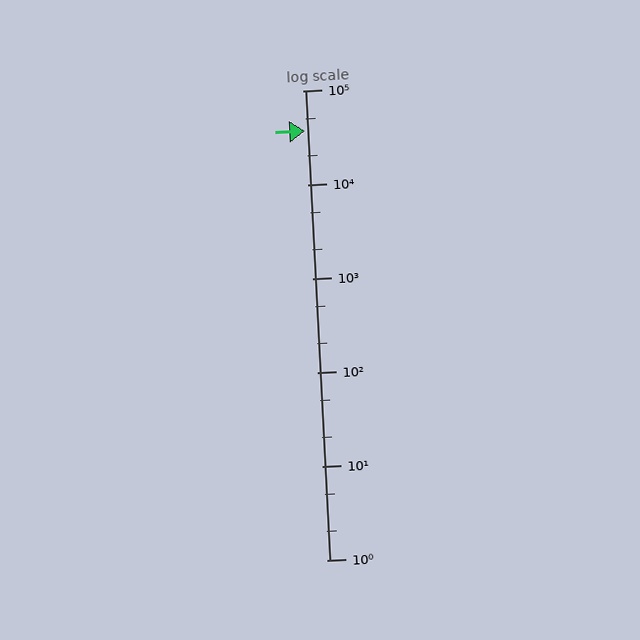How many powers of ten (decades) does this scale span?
The scale spans 5 decades, from 1 to 100000.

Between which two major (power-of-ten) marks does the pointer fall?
The pointer is between 10000 and 100000.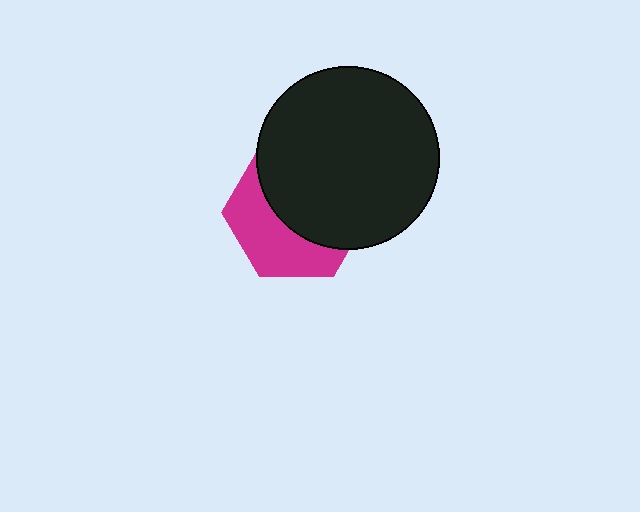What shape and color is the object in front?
The object in front is a black circle.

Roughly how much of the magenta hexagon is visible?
A small part of it is visible (roughly 43%).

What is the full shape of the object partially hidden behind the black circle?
The partially hidden object is a magenta hexagon.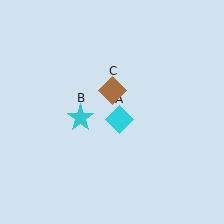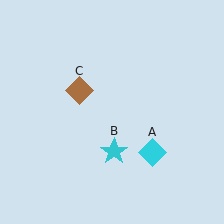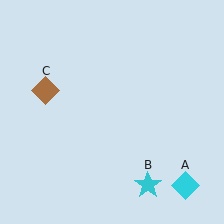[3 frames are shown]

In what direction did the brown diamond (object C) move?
The brown diamond (object C) moved left.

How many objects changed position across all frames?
3 objects changed position: cyan diamond (object A), cyan star (object B), brown diamond (object C).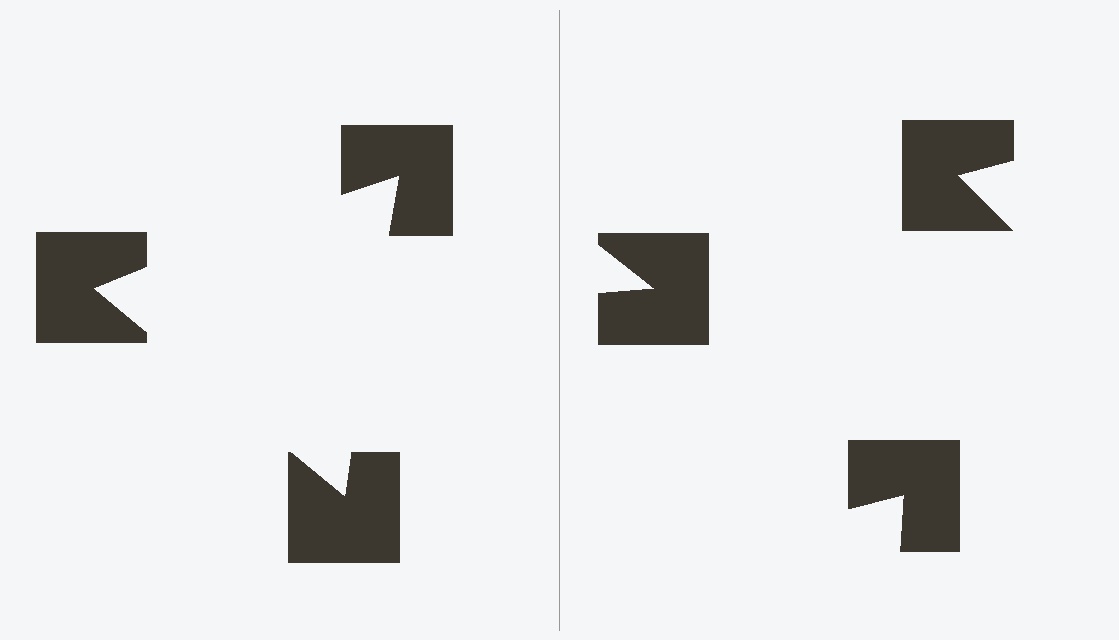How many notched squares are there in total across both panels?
6 — 3 on each side.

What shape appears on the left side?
An illusory triangle.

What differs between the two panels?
The notched squares are positioned identically on both sides; only the wedge orientations differ. On the left they align to a triangle; on the right they are misaligned.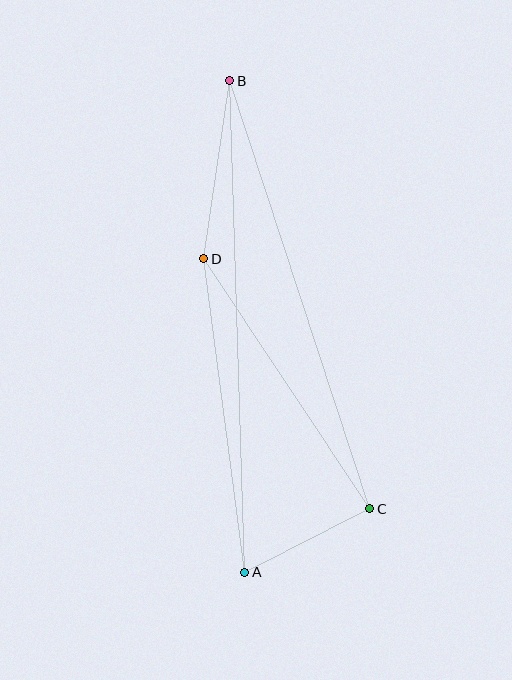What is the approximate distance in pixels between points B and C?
The distance between B and C is approximately 450 pixels.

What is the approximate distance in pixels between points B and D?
The distance between B and D is approximately 180 pixels.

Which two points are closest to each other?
Points A and C are closest to each other.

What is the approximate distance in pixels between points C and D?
The distance between C and D is approximately 300 pixels.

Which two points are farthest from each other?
Points A and B are farthest from each other.